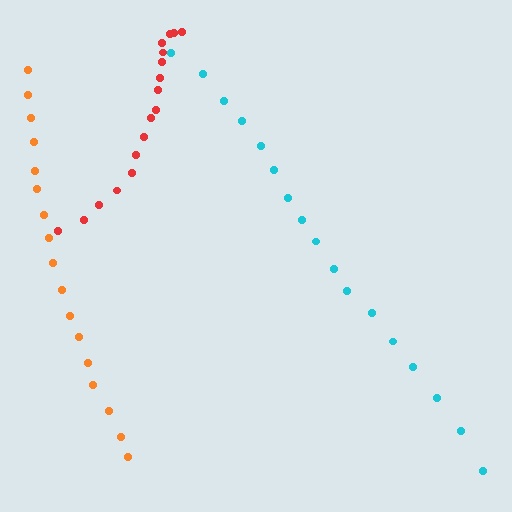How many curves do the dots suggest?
There are 3 distinct paths.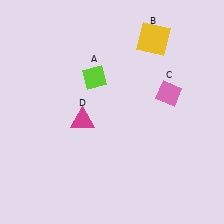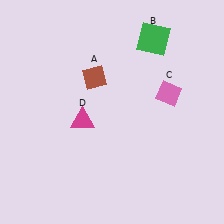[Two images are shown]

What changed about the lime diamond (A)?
In Image 1, A is lime. In Image 2, it changed to brown.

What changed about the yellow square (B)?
In Image 1, B is yellow. In Image 2, it changed to green.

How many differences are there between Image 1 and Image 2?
There are 2 differences between the two images.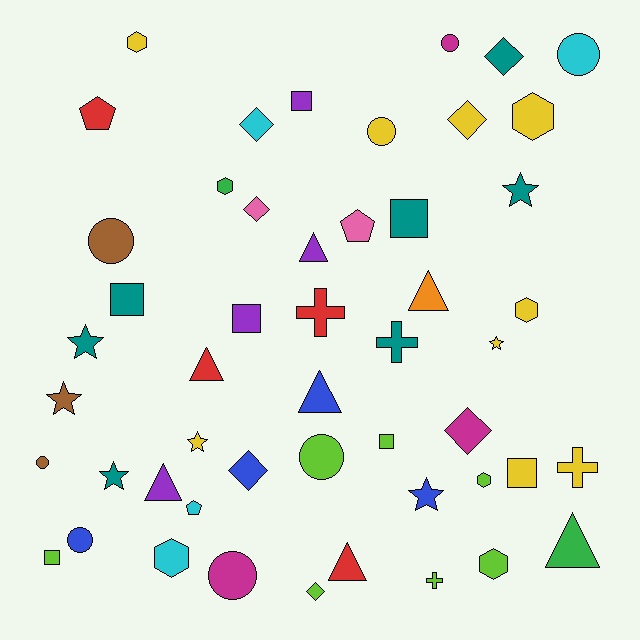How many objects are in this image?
There are 50 objects.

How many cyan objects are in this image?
There are 4 cyan objects.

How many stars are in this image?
There are 7 stars.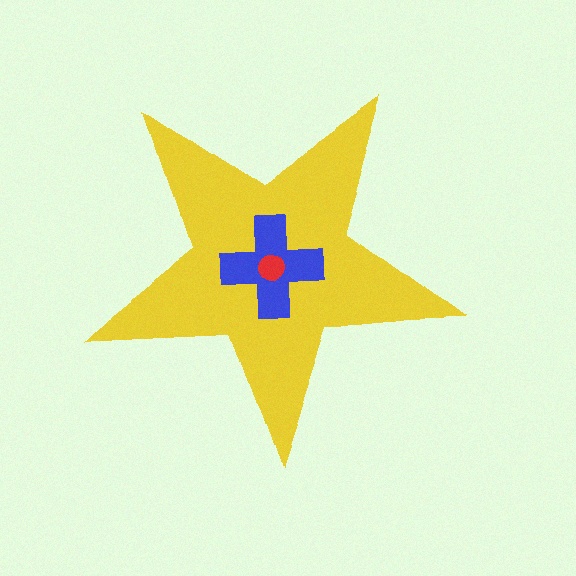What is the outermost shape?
The yellow star.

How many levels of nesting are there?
3.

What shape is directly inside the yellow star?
The blue cross.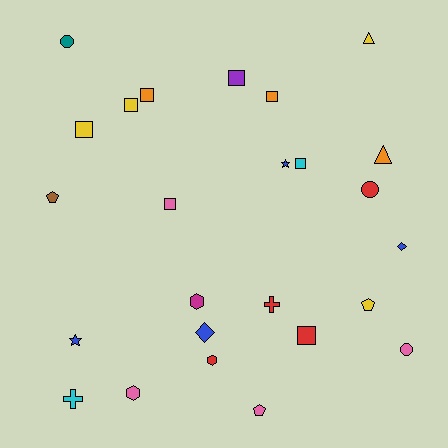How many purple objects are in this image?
There is 1 purple object.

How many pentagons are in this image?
There are 3 pentagons.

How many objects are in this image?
There are 25 objects.